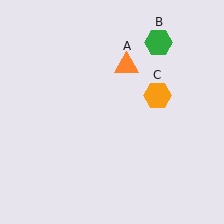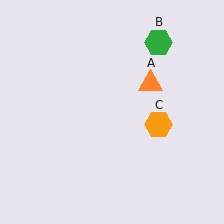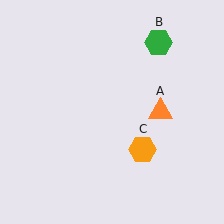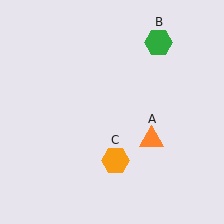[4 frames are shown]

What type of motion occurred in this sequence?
The orange triangle (object A), orange hexagon (object C) rotated clockwise around the center of the scene.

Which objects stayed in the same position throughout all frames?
Green hexagon (object B) remained stationary.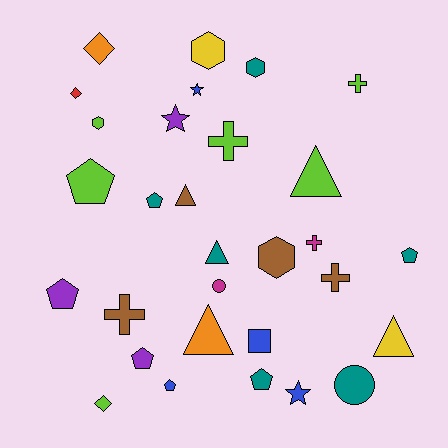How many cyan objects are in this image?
There are no cyan objects.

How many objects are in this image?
There are 30 objects.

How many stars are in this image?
There are 3 stars.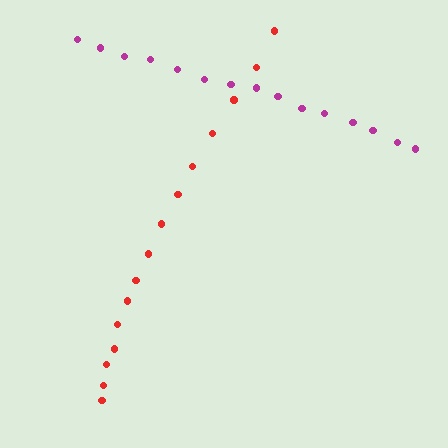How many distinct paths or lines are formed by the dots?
There are 2 distinct paths.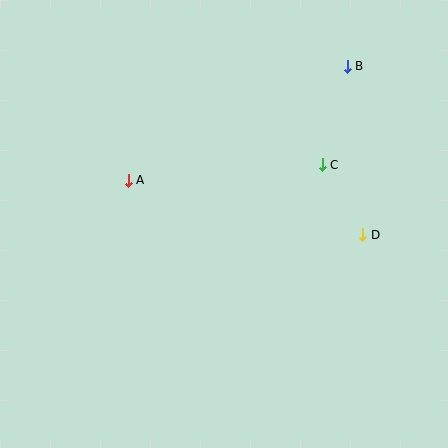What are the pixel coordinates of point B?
Point B is at (347, 66).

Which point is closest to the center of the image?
Point A at (128, 180) is closest to the center.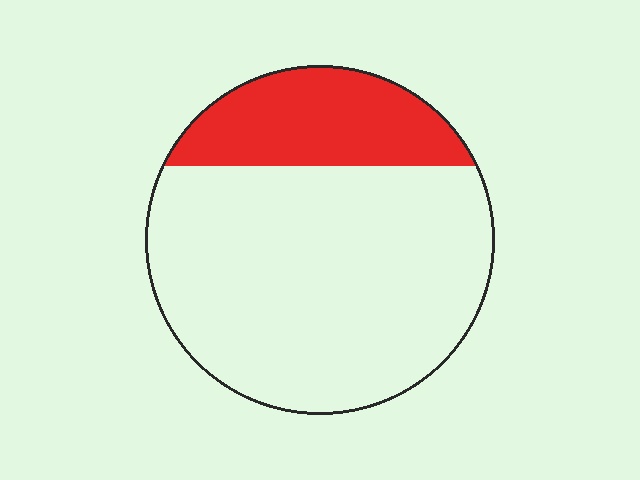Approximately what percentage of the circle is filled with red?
Approximately 25%.